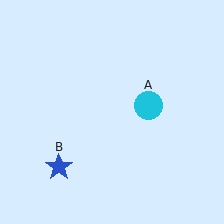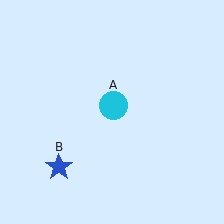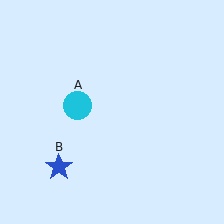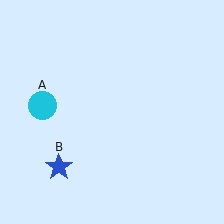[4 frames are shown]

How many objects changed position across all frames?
1 object changed position: cyan circle (object A).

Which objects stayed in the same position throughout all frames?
Blue star (object B) remained stationary.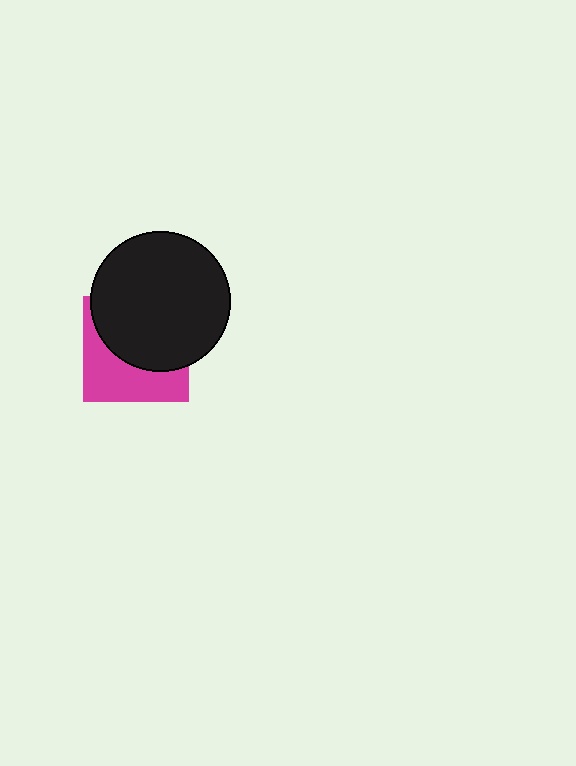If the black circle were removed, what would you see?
You would see the complete magenta square.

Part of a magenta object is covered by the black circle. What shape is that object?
It is a square.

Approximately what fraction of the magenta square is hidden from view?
Roughly 58% of the magenta square is hidden behind the black circle.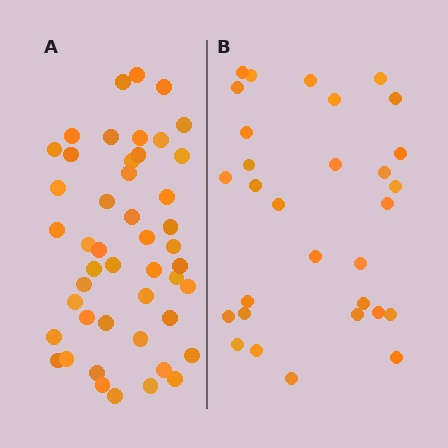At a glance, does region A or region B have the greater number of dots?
Region A (the left region) has more dots.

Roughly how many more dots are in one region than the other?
Region A has approximately 15 more dots than region B.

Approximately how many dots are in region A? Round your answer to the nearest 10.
About 50 dots. (The exact count is 47, which rounds to 50.)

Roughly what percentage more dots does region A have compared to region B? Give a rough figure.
About 55% more.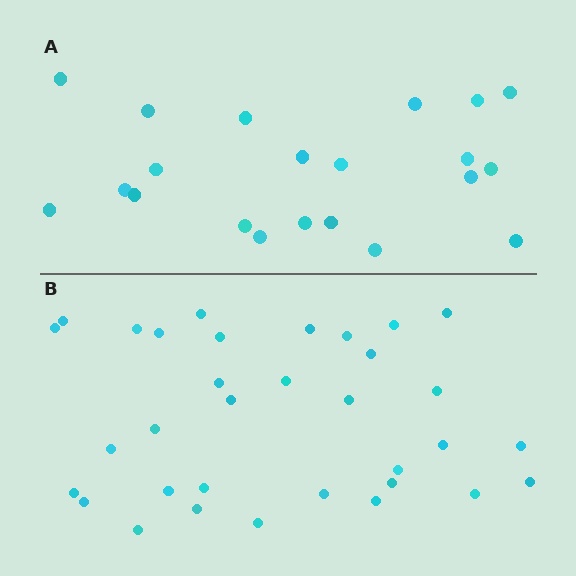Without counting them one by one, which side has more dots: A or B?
Region B (the bottom region) has more dots.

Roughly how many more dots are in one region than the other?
Region B has roughly 12 or so more dots than region A.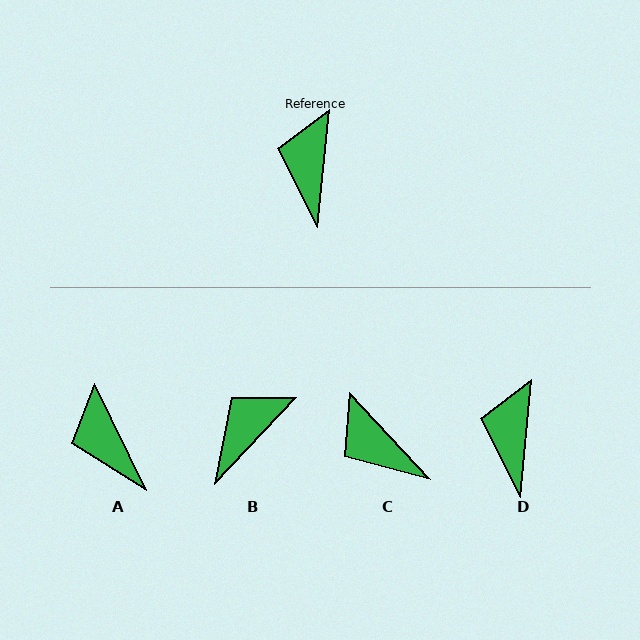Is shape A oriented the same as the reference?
No, it is off by about 31 degrees.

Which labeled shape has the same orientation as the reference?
D.